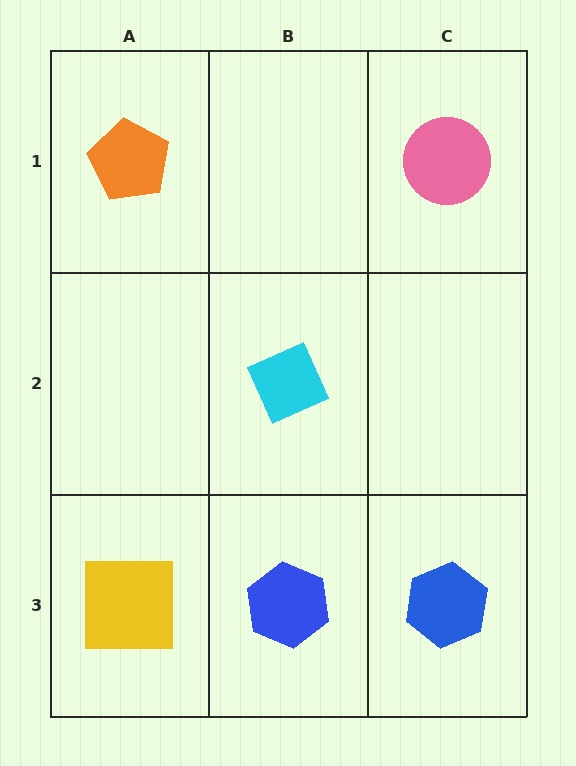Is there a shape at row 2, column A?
No, that cell is empty.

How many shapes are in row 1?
2 shapes.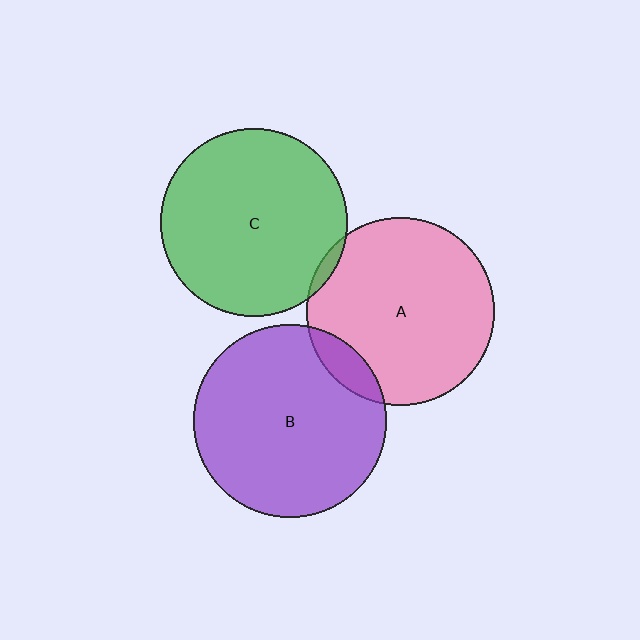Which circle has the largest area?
Circle B (purple).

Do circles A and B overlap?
Yes.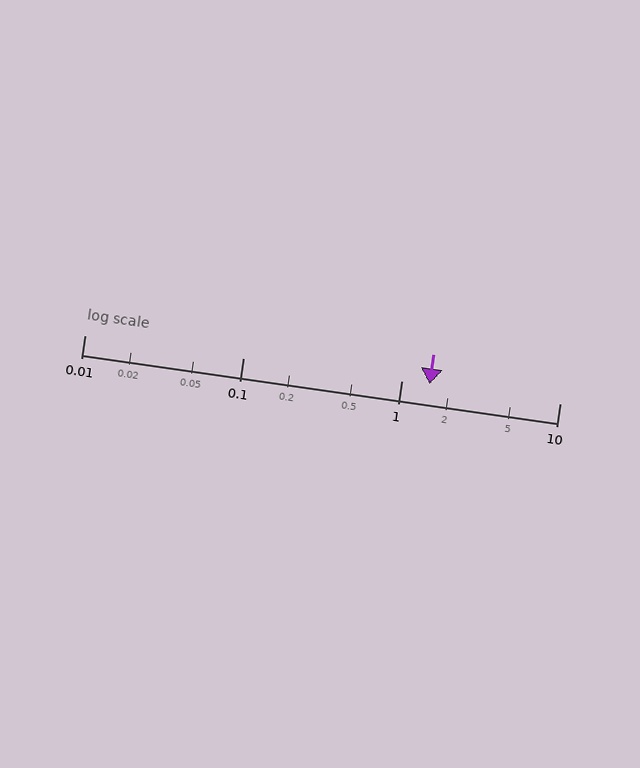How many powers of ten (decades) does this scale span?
The scale spans 3 decades, from 0.01 to 10.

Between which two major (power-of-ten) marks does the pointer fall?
The pointer is between 1 and 10.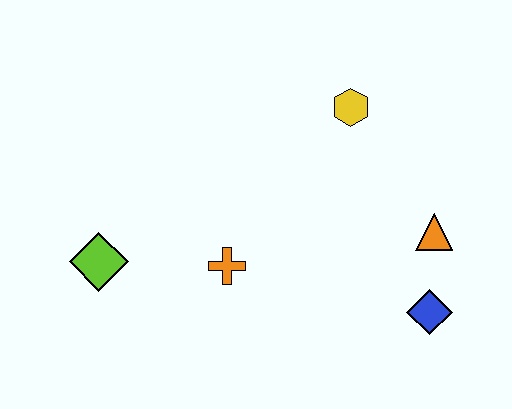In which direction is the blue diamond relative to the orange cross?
The blue diamond is to the right of the orange cross.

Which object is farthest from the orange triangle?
The lime diamond is farthest from the orange triangle.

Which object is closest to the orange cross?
The lime diamond is closest to the orange cross.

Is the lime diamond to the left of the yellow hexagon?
Yes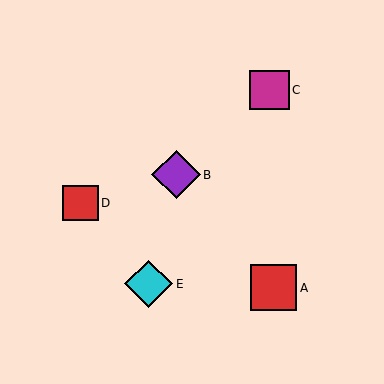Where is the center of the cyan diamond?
The center of the cyan diamond is at (149, 284).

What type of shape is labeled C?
Shape C is a magenta square.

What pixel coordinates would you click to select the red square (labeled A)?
Click at (273, 288) to select the red square A.